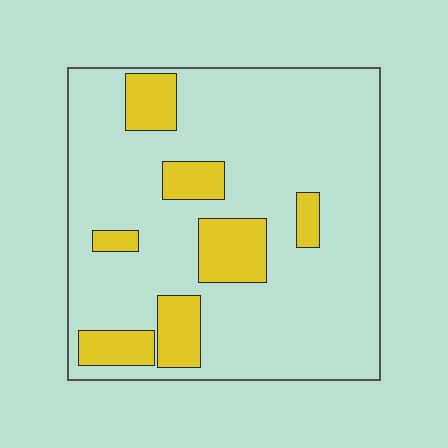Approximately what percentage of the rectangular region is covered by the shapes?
Approximately 20%.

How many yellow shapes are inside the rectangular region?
7.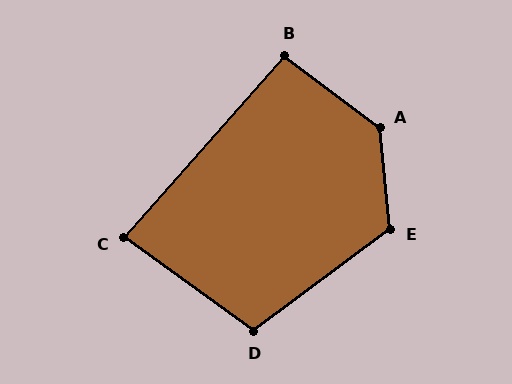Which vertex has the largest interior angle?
A, at approximately 133 degrees.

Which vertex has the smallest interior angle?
C, at approximately 85 degrees.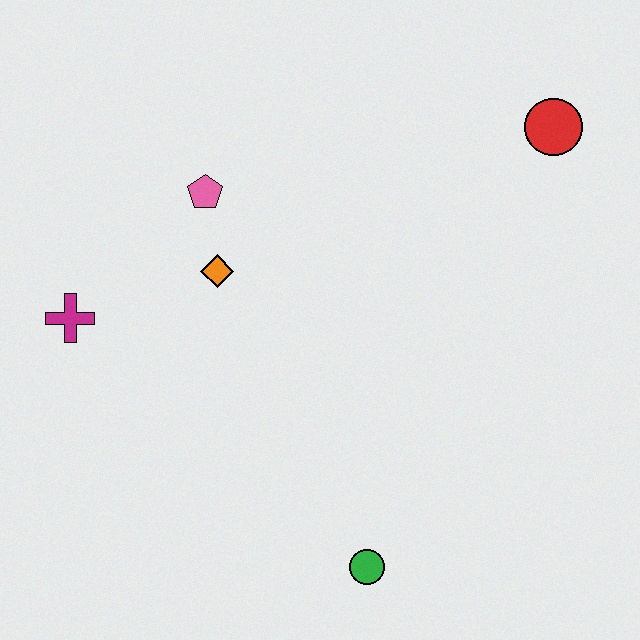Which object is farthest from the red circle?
The magenta cross is farthest from the red circle.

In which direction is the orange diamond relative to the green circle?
The orange diamond is above the green circle.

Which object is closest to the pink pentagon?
The orange diamond is closest to the pink pentagon.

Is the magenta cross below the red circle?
Yes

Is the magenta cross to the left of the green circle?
Yes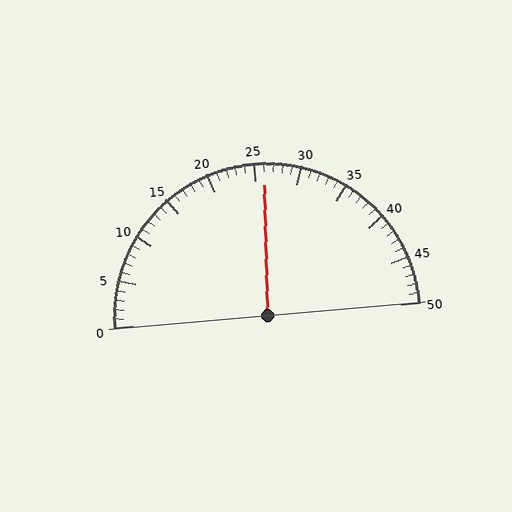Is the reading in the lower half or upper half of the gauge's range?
The reading is in the upper half of the range (0 to 50).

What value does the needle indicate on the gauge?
The needle indicates approximately 26.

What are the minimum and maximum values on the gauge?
The gauge ranges from 0 to 50.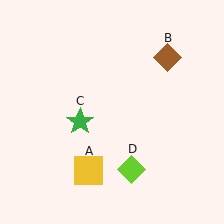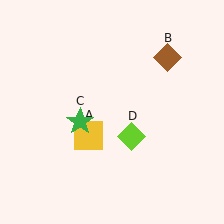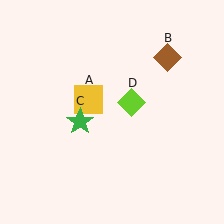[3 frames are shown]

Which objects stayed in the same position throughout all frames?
Brown diamond (object B) and green star (object C) remained stationary.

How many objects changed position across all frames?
2 objects changed position: yellow square (object A), lime diamond (object D).